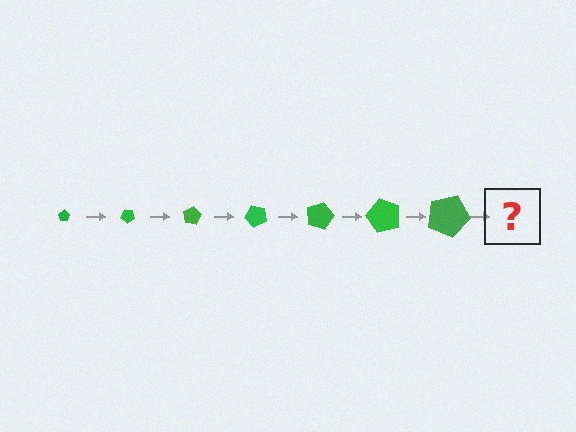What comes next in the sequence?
The next element should be a pentagon, larger than the previous one and rotated 280 degrees from the start.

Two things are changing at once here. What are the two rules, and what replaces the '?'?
The two rules are that the pentagon grows larger each step and it rotates 40 degrees each step. The '?' should be a pentagon, larger than the previous one and rotated 280 degrees from the start.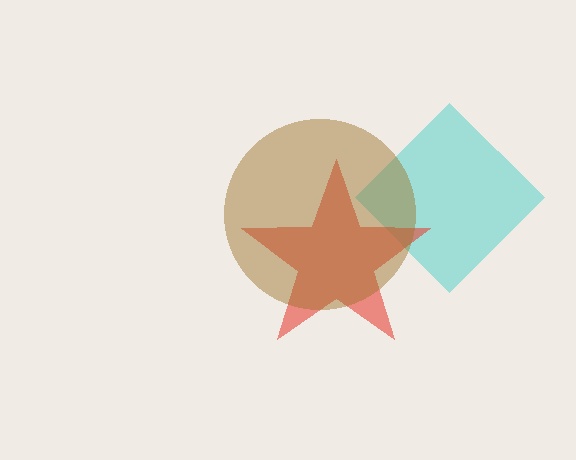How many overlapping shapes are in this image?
There are 3 overlapping shapes in the image.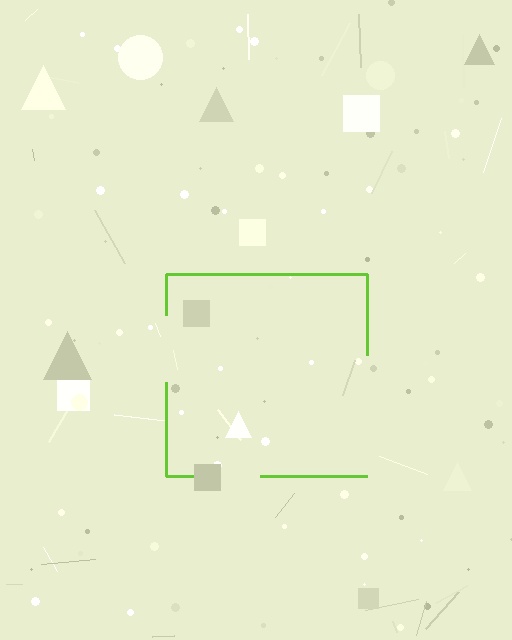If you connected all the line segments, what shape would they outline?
They would outline a square.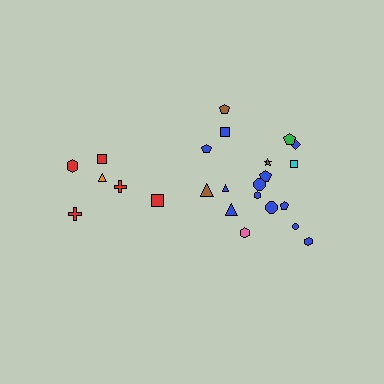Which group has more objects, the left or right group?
The right group.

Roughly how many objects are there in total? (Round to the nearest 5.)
Roughly 25 objects in total.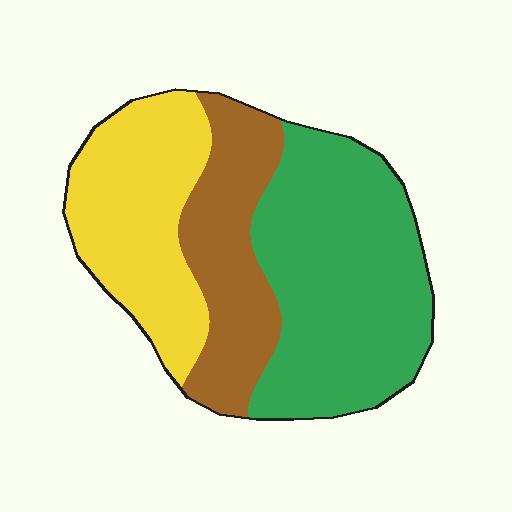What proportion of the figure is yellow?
Yellow takes up between a sixth and a third of the figure.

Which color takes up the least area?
Brown, at roughly 25%.